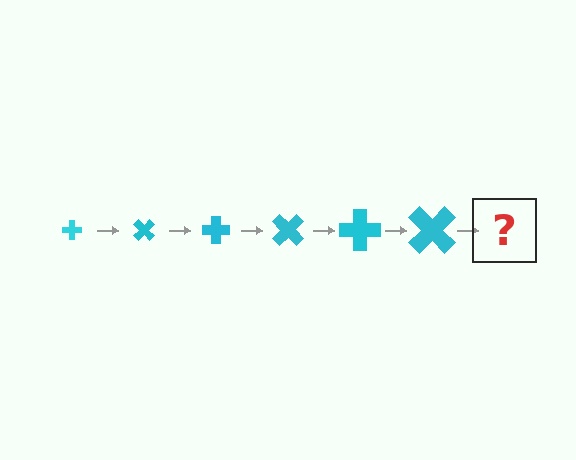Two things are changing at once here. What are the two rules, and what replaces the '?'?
The two rules are that the cross grows larger each step and it rotates 45 degrees each step. The '?' should be a cross, larger than the previous one and rotated 270 degrees from the start.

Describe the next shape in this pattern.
It should be a cross, larger than the previous one and rotated 270 degrees from the start.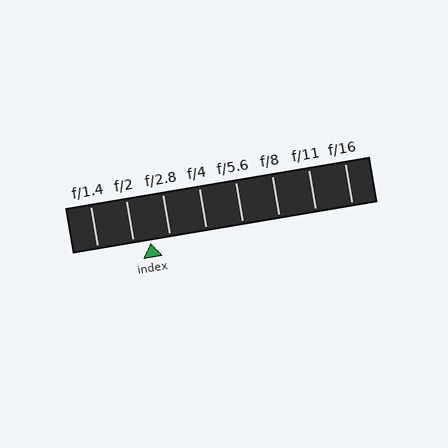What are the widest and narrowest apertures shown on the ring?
The widest aperture shown is f/1.4 and the narrowest is f/16.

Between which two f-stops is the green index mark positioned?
The index mark is between f/2 and f/2.8.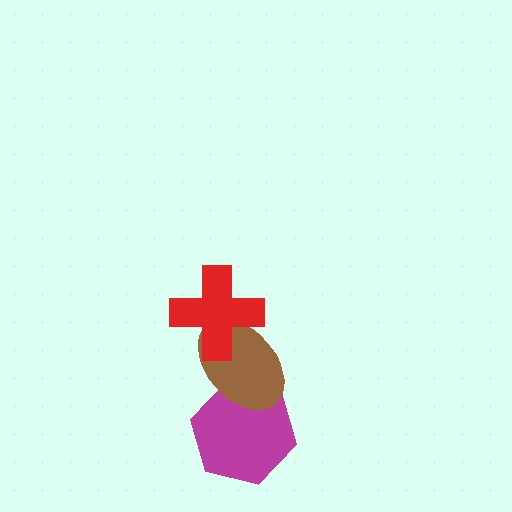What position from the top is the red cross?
The red cross is 1st from the top.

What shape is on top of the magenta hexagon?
The brown ellipse is on top of the magenta hexagon.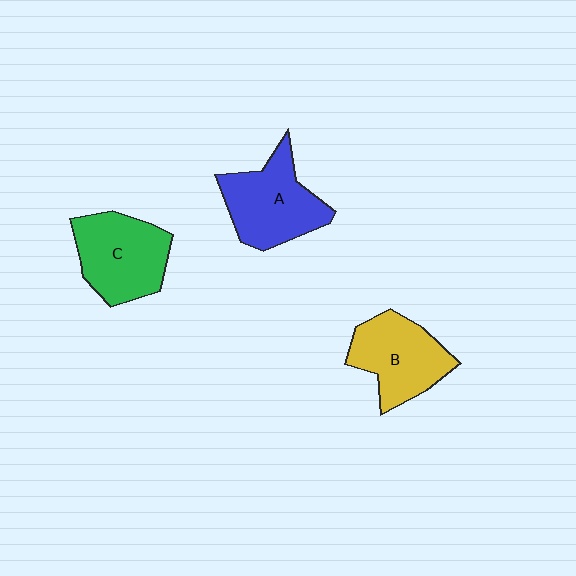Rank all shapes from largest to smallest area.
From largest to smallest: A (blue), C (green), B (yellow).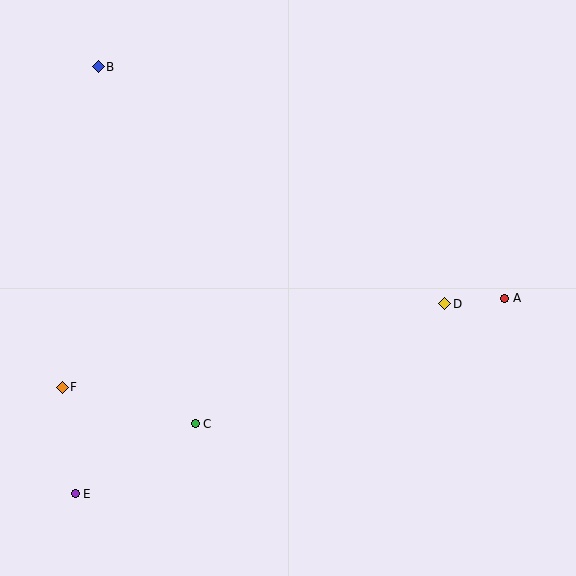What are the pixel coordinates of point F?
Point F is at (62, 387).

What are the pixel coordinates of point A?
Point A is at (505, 298).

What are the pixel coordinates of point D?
Point D is at (444, 304).